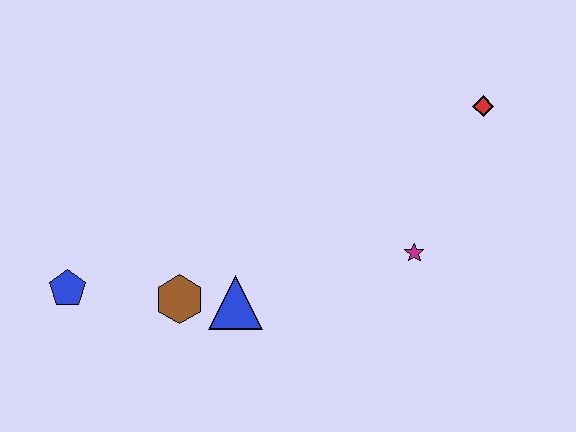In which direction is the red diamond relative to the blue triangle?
The red diamond is to the right of the blue triangle.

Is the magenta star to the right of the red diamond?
No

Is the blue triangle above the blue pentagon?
No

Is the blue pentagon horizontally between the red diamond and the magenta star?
No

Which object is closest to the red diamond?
The magenta star is closest to the red diamond.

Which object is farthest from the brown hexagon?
The red diamond is farthest from the brown hexagon.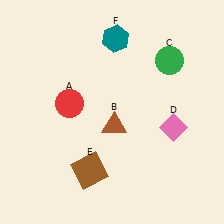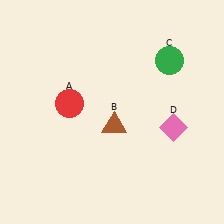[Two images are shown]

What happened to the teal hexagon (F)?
The teal hexagon (F) was removed in Image 2. It was in the top-right area of Image 1.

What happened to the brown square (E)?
The brown square (E) was removed in Image 2. It was in the bottom-left area of Image 1.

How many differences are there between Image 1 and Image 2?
There are 2 differences between the two images.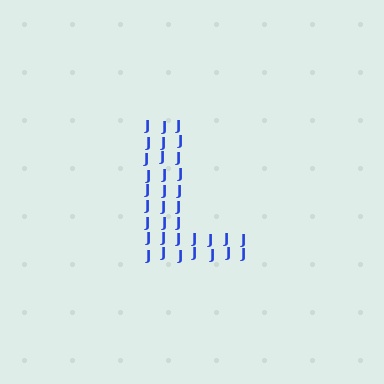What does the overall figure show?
The overall figure shows the letter L.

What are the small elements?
The small elements are letter J's.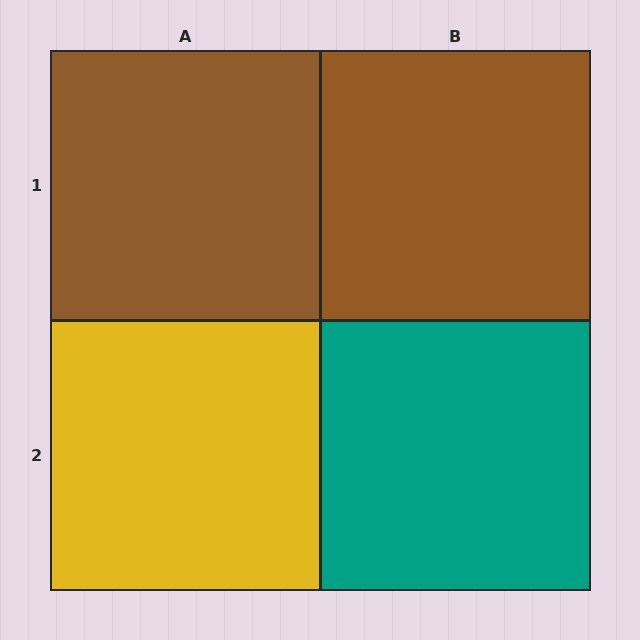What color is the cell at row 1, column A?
Brown.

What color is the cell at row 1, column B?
Brown.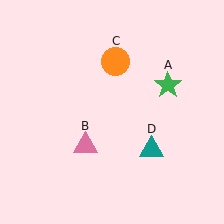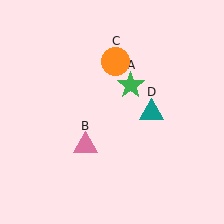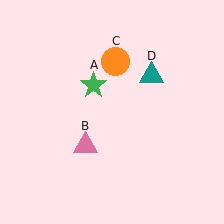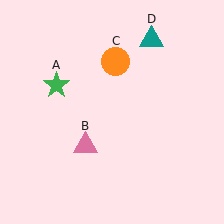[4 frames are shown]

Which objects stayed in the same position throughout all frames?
Pink triangle (object B) and orange circle (object C) remained stationary.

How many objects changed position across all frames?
2 objects changed position: green star (object A), teal triangle (object D).